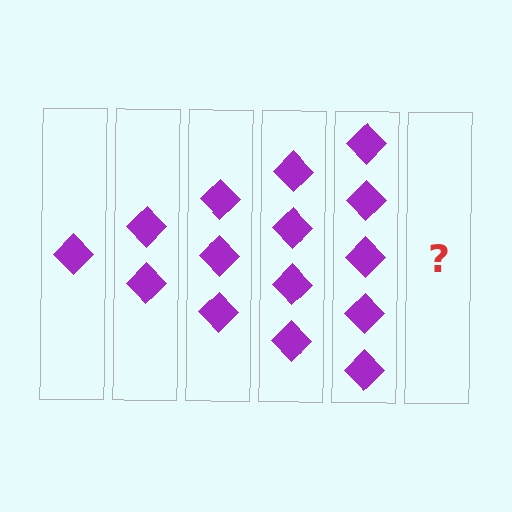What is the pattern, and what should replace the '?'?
The pattern is that each step adds one more diamond. The '?' should be 6 diamonds.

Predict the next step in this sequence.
The next step is 6 diamonds.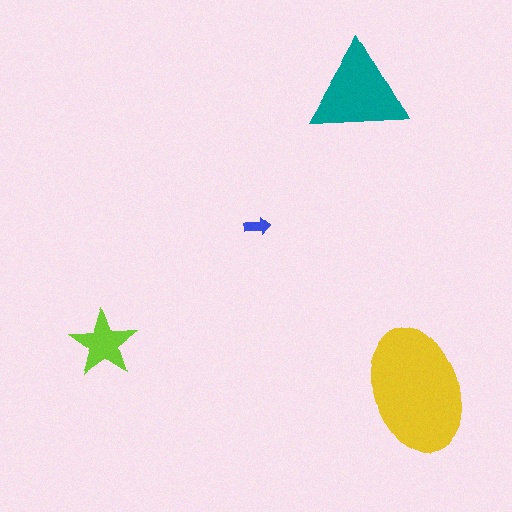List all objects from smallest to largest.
The blue arrow, the lime star, the teal triangle, the yellow ellipse.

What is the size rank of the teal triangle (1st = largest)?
2nd.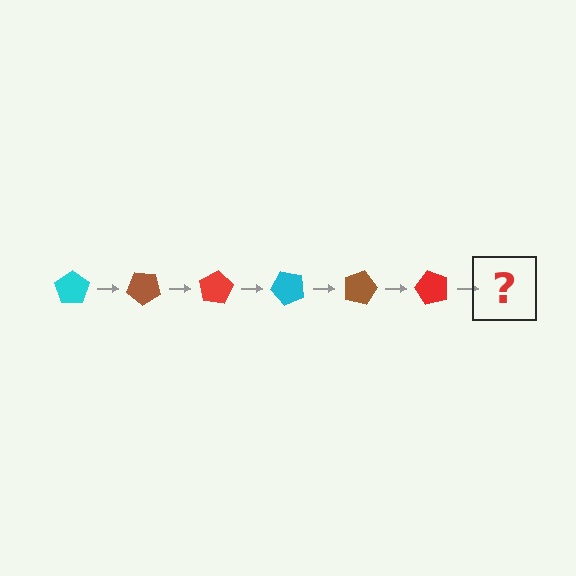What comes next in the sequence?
The next element should be a cyan pentagon, rotated 240 degrees from the start.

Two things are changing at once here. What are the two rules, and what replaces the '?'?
The two rules are that it rotates 40 degrees each step and the color cycles through cyan, brown, and red. The '?' should be a cyan pentagon, rotated 240 degrees from the start.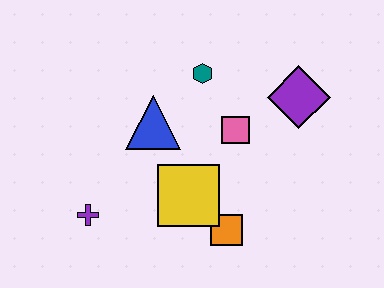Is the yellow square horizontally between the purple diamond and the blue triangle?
Yes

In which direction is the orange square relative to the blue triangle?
The orange square is below the blue triangle.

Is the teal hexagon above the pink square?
Yes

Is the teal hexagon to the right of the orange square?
No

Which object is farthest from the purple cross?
The purple diamond is farthest from the purple cross.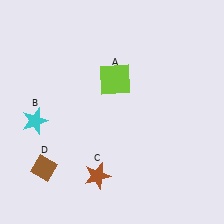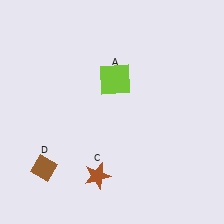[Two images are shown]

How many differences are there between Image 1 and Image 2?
There is 1 difference between the two images.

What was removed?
The cyan star (B) was removed in Image 2.